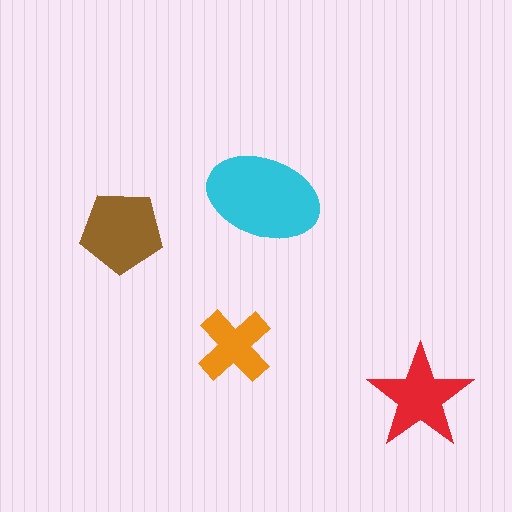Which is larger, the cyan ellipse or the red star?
The cyan ellipse.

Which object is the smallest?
The orange cross.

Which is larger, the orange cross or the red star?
The red star.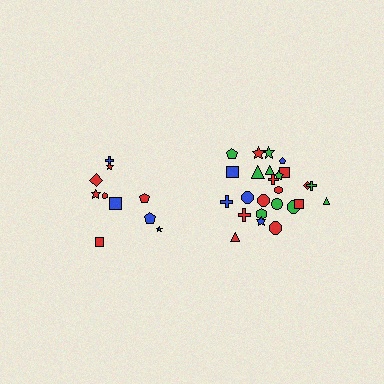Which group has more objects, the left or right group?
The right group.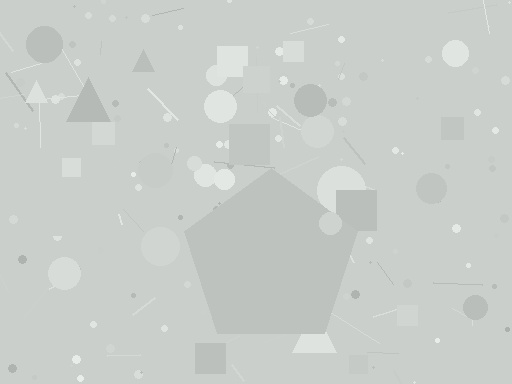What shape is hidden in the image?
A pentagon is hidden in the image.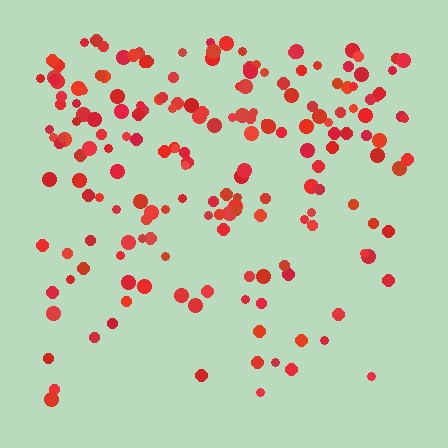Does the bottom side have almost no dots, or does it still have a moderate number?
Still a moderate number, just noticeably fewer than the top.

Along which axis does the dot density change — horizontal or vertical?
Vertical.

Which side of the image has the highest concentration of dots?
The top.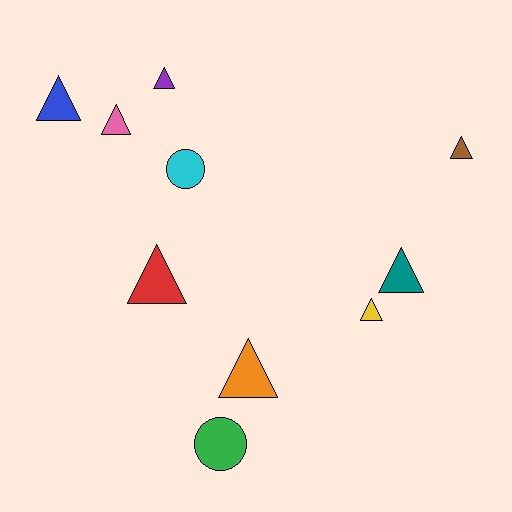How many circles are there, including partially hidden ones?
There are 2 circles.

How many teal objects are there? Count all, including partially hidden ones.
There is 1 teal object.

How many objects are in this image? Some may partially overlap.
There are 10 objects.